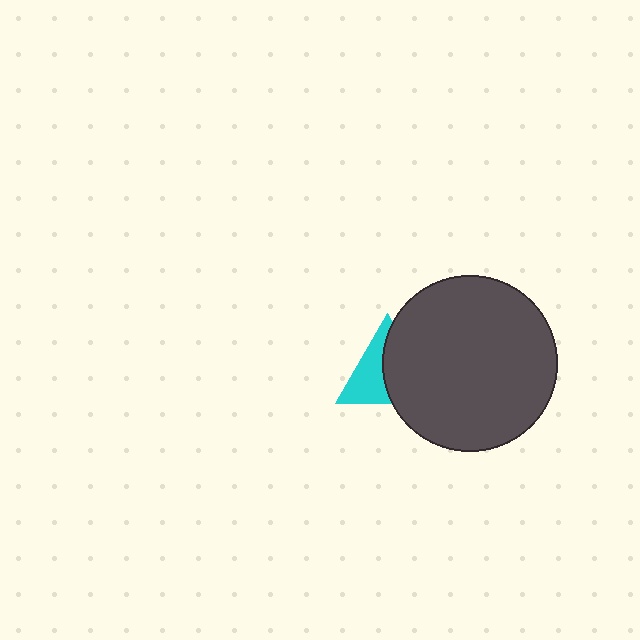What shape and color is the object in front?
The object in front is a dark gray circle.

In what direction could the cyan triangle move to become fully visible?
The cyan triangle could move left. That would shift it out from behind the dark gray circle entirely.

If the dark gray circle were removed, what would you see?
You would see the complete cyan triangle.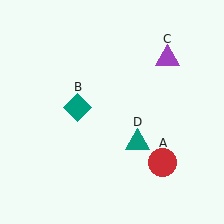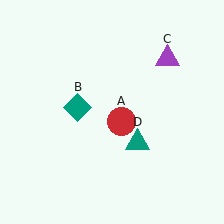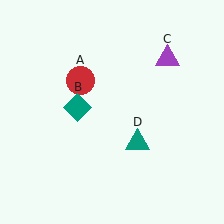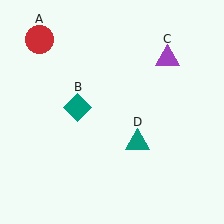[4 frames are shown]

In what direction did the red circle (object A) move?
The red circle (object A) moved up and to the left.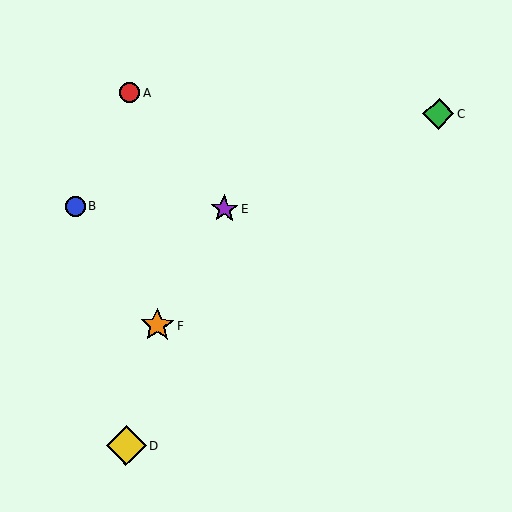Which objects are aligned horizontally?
Objects B, E are aligned horizontally.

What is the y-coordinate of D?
Object D is at y≈446.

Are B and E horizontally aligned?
Yes, both are at y≈206.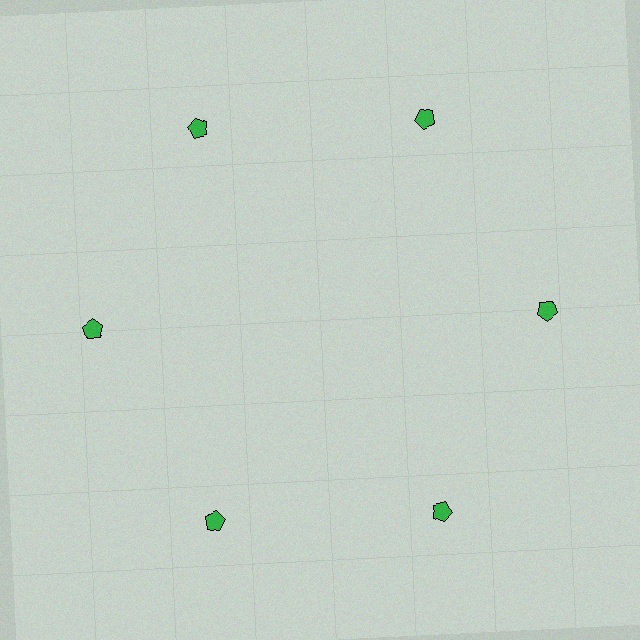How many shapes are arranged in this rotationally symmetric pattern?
There are 6 shapes, arranged in 6 groups of 1.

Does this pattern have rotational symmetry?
Yes, this pattern has 6-fold rotational symmetry. It looks the same after rotating 60 degrees around the center.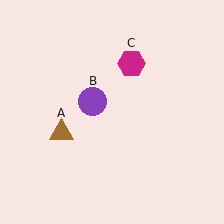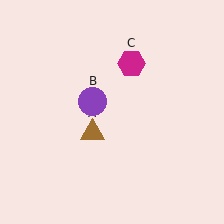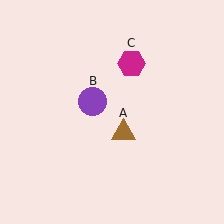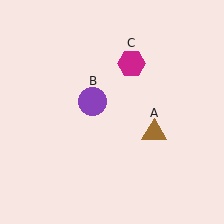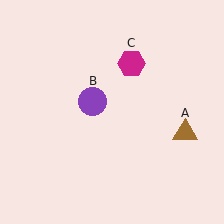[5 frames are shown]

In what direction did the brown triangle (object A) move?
The brown triangle (object A) moved right.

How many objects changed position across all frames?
1 object changed position: brown triangle (object A).